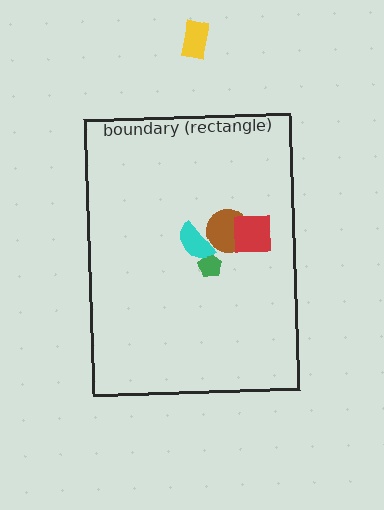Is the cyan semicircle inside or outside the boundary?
Inside.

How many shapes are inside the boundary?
4 inside, 1 outside.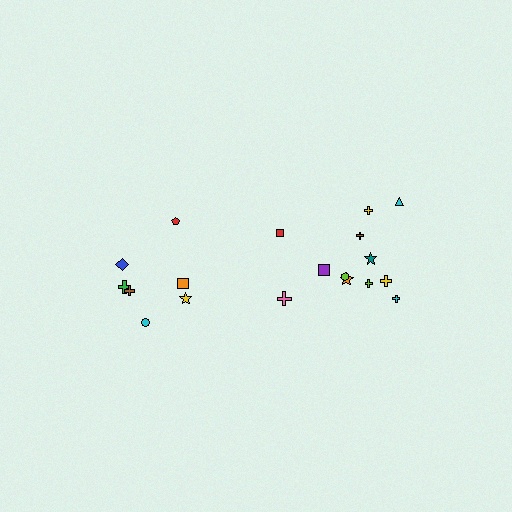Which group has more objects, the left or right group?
The right group.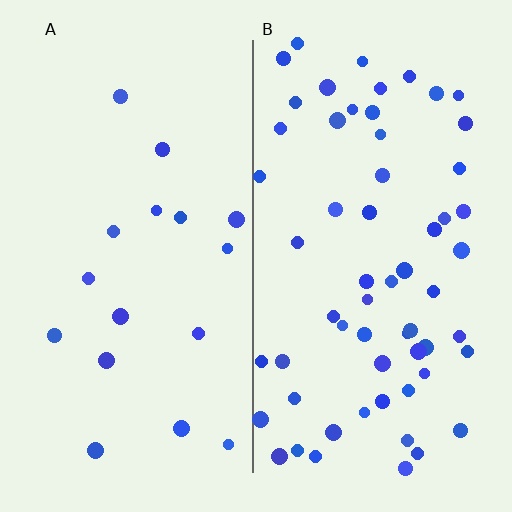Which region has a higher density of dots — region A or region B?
B (the right).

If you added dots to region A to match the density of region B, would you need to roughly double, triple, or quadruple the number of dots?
Approximately quadruple.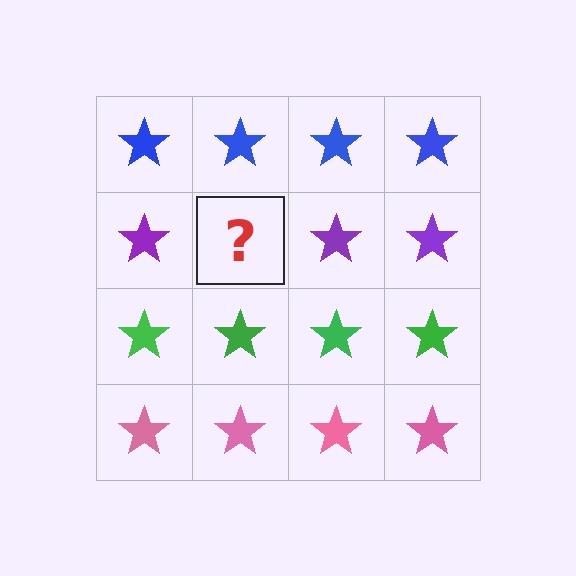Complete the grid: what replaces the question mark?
The question mark should be replaced with a purple star.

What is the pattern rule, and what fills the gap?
The rule is that each row has a consistent color. The gap should be filled with a purple star.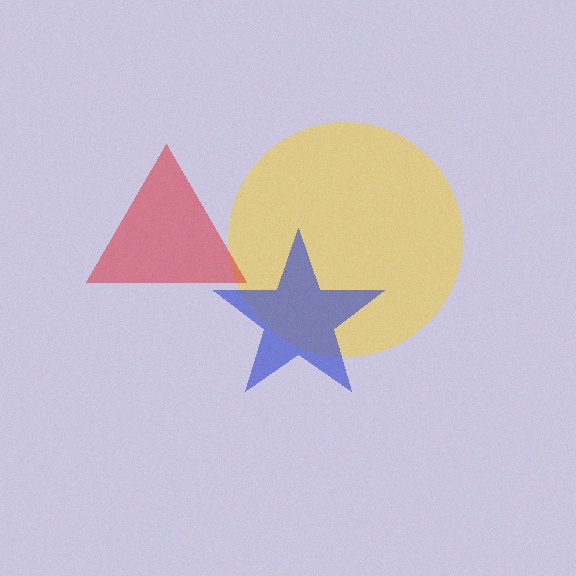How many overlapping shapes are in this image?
There are 3 overlapping shapes in the image.